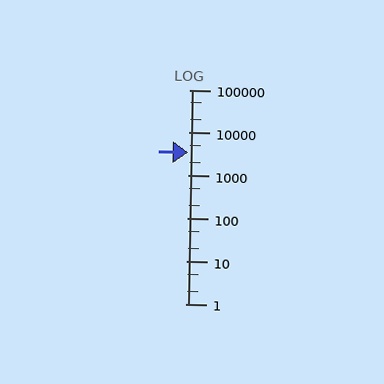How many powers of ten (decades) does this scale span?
The scale spans 5 decades, from 1 to 100000.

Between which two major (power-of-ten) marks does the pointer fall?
The pointer is between 1000 and 10000.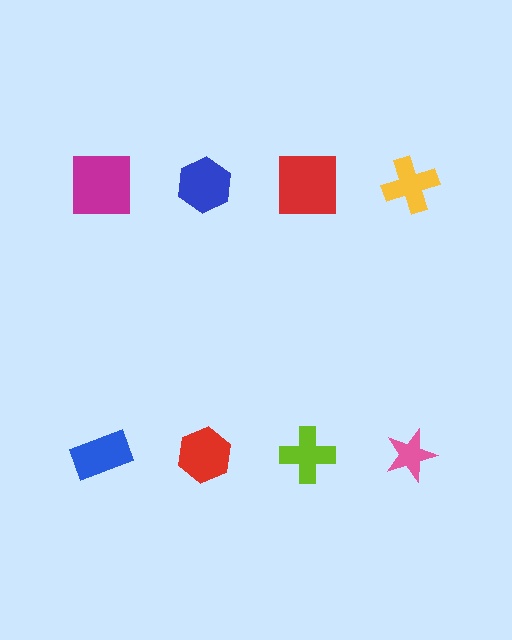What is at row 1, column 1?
A magenta square.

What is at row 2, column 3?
A lime cross.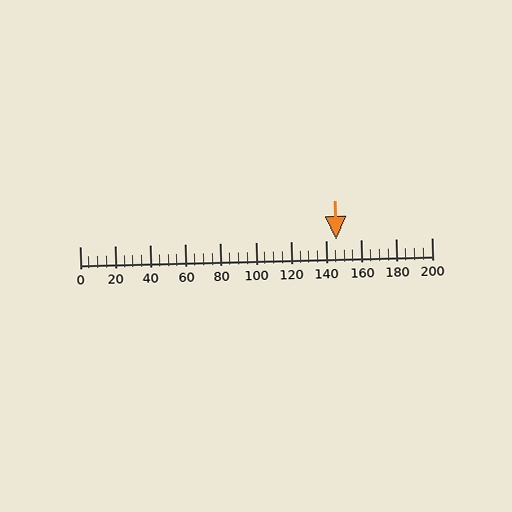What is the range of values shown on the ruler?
The ruler shows values from 0 to 200.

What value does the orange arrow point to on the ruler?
The orange arrow points to approximately 146.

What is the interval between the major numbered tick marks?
The major tick marks are spaced 20 units apart.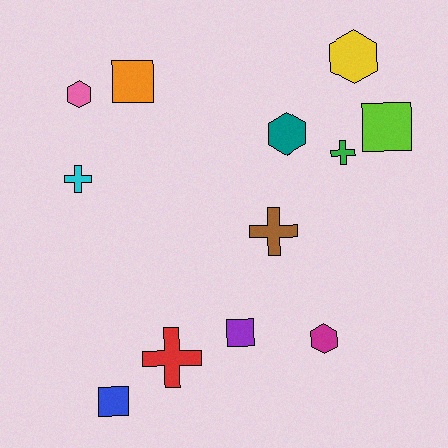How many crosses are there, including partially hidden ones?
There are 4 crosses.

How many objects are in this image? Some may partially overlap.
There are 12 objects.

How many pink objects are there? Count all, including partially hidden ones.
There is 1 pink object.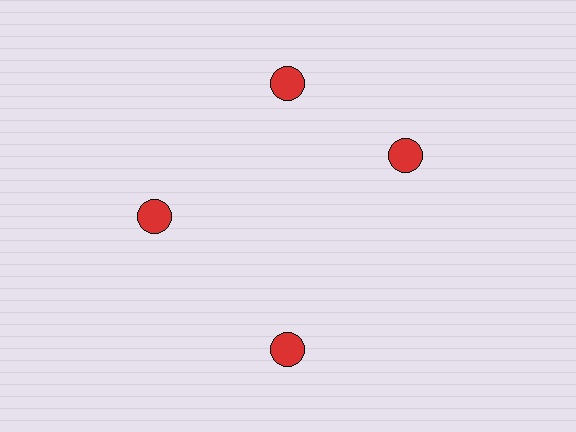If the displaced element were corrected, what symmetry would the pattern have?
It would have 4-fold rotational symmetry — the pattern would map onto itself every 90 degrees.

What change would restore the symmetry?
The symmetry would be restored by rotating it back into even spacing with its neighbors so that all 4 circles sit at equal angles and equal distance from the center.